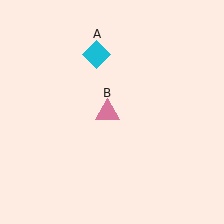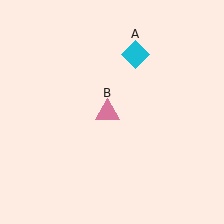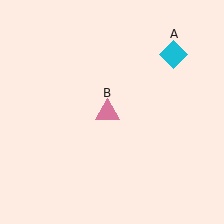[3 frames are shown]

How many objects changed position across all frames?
1 object changed position: cyan diamond (object A).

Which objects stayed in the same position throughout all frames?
Pink triangle (object B) remained stationary.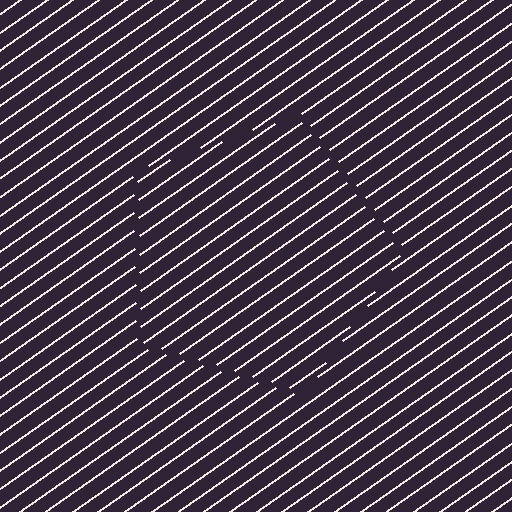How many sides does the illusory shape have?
5 sides — the line-ends trace a pentagon.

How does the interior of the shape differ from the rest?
The interior of the shape contains the same grating, shifted by half a period — the contour is defined by the phase discontinuity where line-ends from the inner and outer gratings abut.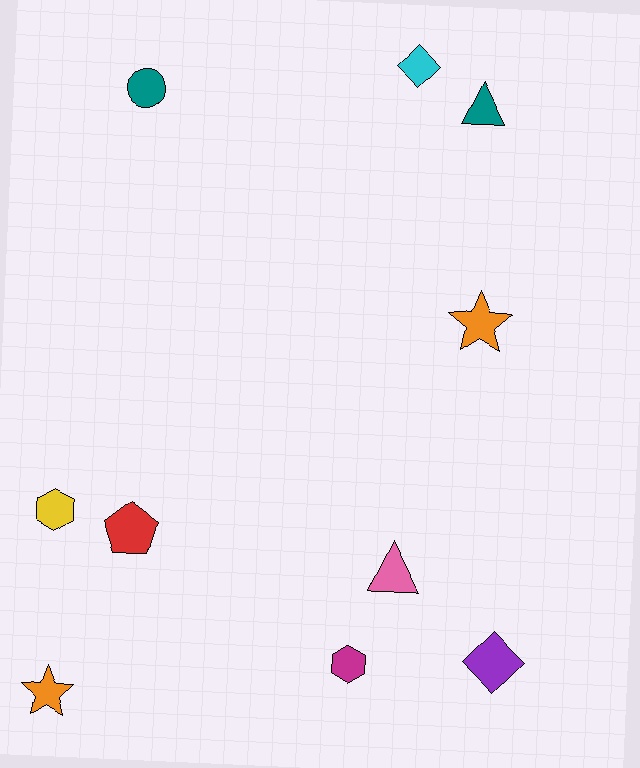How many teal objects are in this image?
There are 2 teal objects.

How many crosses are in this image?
There are no crosses.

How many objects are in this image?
There are 10 objects.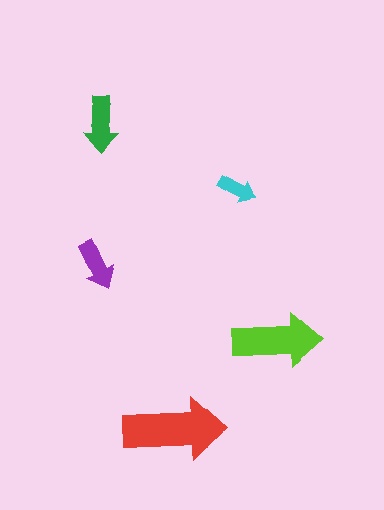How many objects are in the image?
There are 5 objects in the image.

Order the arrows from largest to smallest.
the red one, the lime one, the green one, the purple one, the cyan one.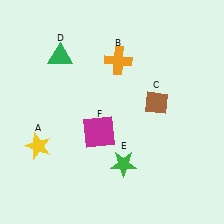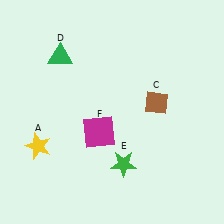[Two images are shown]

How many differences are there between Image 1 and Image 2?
There is 1 difference between the two images.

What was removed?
The orange cross (B) was removed in Image 2.